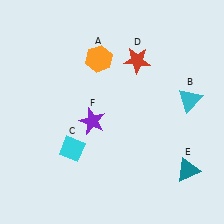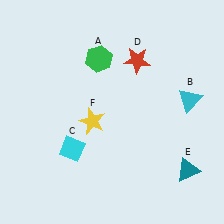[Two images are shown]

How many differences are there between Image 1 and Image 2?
There are 2 differences between the two images.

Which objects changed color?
A changed from orange to green. F changed from purple to yellow.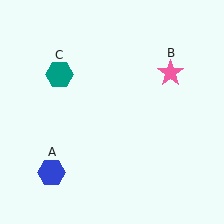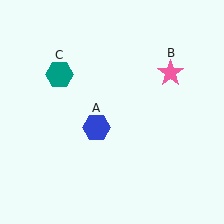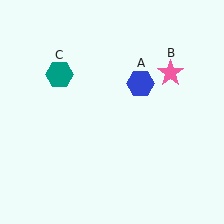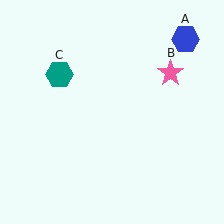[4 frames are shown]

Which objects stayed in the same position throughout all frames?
Pink star (object B) and teal hexagon (object C) remained stationary.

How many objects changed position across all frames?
1 object changed position: blue hexagon (object A).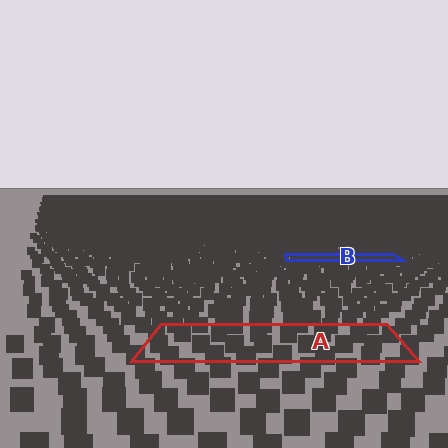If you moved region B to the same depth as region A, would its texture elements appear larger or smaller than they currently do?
They would appear larger. At a closer depth, the same texture elements are projected at a bigger on-screen size.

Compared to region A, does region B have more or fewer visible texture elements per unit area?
Region B has more texture elements per unit area — they are packed more densely because it is farther away.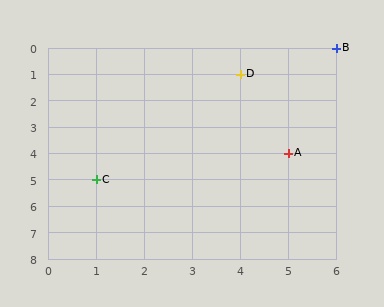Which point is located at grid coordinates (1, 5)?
Point C is at (1, 5).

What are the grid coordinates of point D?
Point D is at grid coordinates (4, 1).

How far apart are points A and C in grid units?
Points A and C are 4 columns and 1 row apart (about 4.1 grid units diagonally).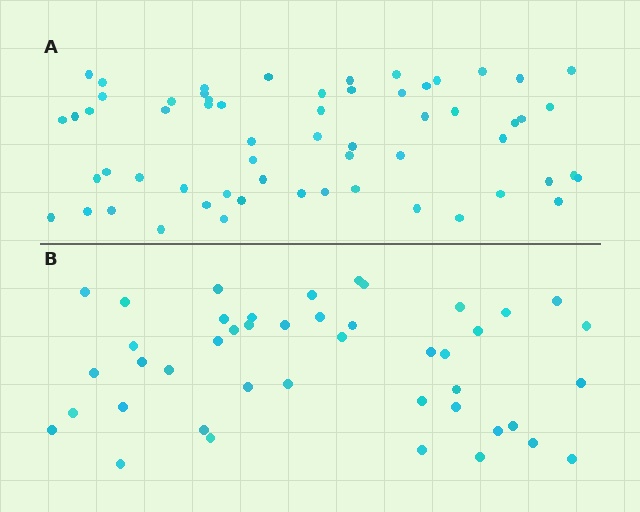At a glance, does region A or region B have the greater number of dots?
Region A (the top region) has more dots.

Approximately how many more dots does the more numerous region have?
Region A has approximately 15 more dots than region B.